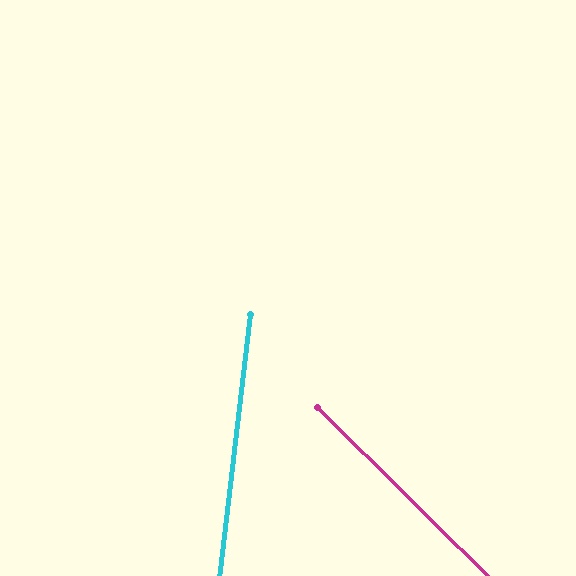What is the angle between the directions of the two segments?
Approximately 52 degrees.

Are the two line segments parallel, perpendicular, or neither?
Neither parallel nor perpendicular — they differ by about 52°.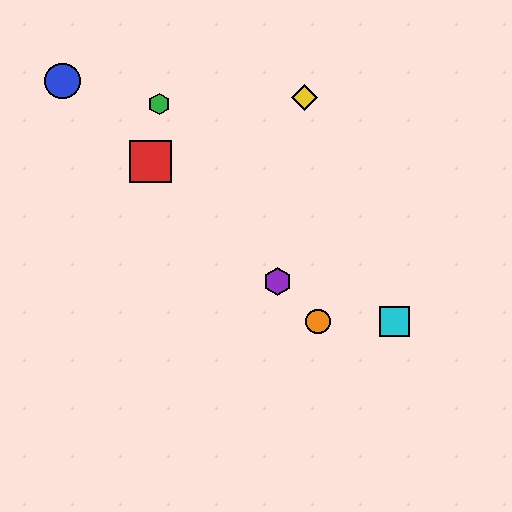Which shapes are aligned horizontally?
The orange circle, the cyan square are aligned horizontally.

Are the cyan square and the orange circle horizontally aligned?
Yes, both are at y≈322.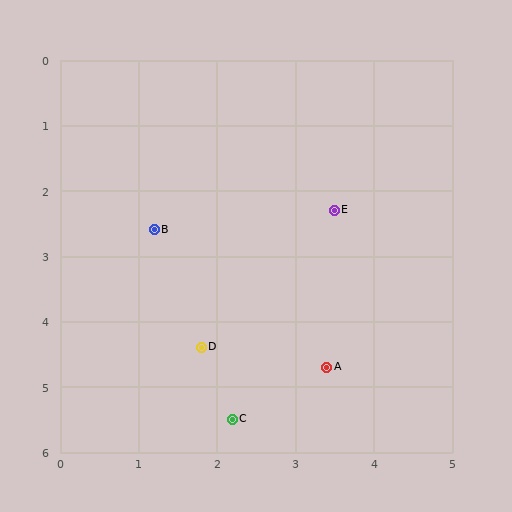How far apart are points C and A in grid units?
Points C and A are about 1.4 grid units apart.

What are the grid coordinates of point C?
Point C is at approximately (2.2, 5.5).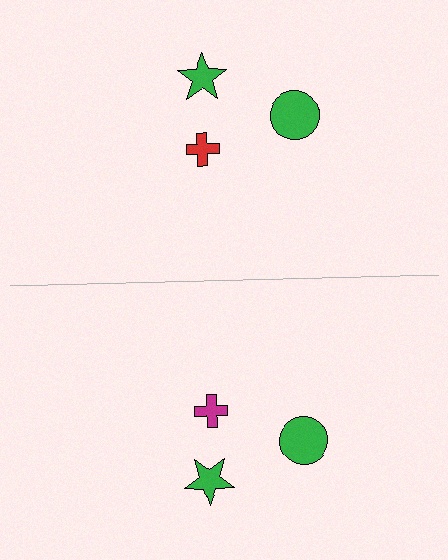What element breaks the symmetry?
The magenta cross on the bottom side breaks the symmetry — its mirror counterpart is red.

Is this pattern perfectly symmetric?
No, the pattern is not perfectly symmetric. The magenta cross on the bottom side breaks the symmetry — its mirror counterpart is red.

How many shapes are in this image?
There are 6 shapes in this image.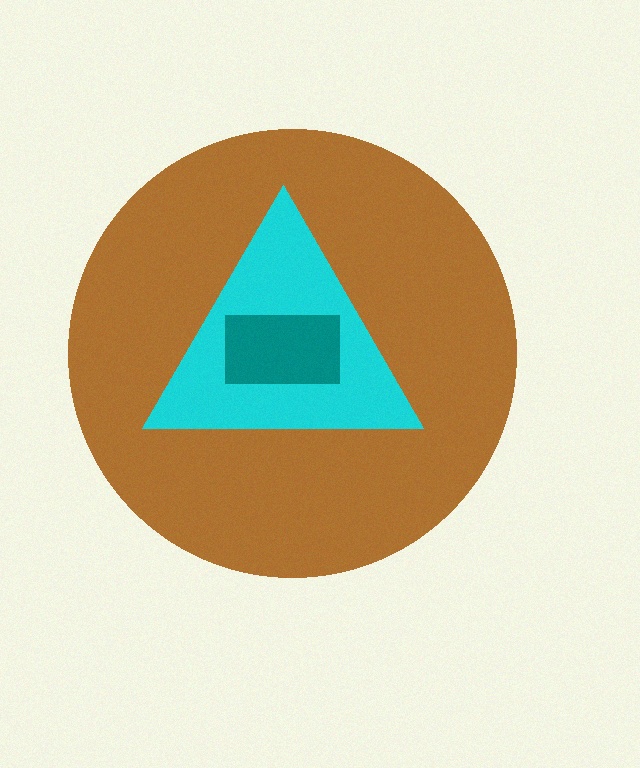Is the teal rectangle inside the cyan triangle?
Yes.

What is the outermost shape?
The brown circle.